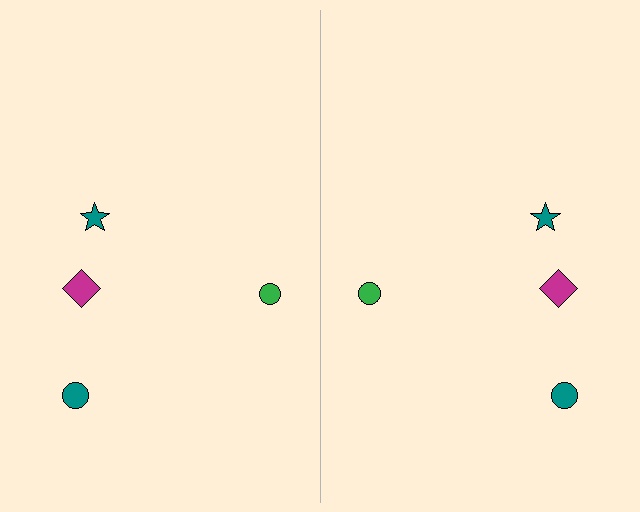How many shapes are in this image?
There are 8 shapes in this image.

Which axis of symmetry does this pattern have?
The pattern has a vertical axis of symmetry running through the center of the image.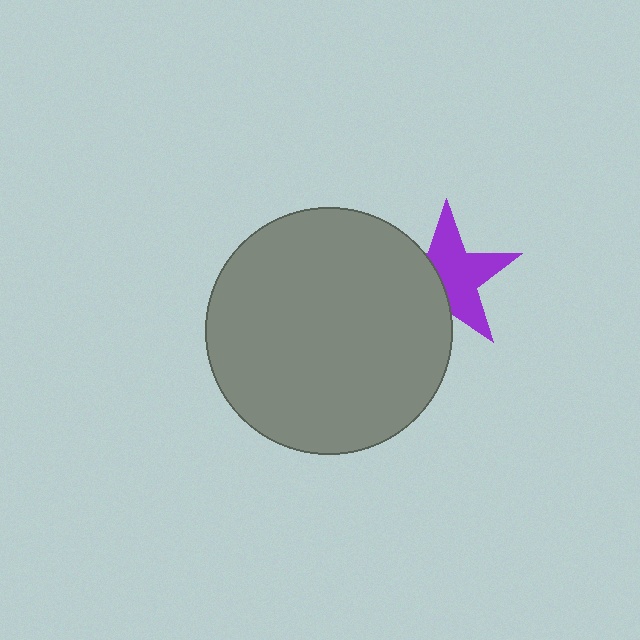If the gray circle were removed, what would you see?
You would see the complete purple star.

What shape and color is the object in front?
The object in front is a gray circle.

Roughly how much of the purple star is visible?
About half of it is visible (roughly 61%).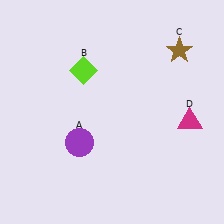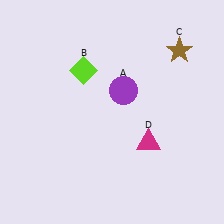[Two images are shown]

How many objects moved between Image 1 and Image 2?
2 objects moved between the two images.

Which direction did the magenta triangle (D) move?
The magenta triangle (D) moved left.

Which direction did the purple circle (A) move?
The purple circle (A) moved up.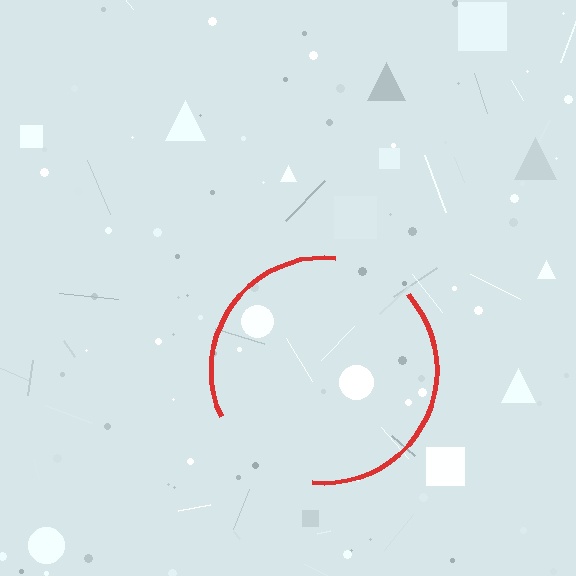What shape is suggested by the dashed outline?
The dashed outline suggests a circle.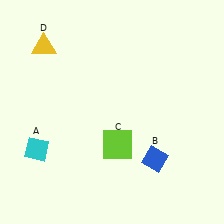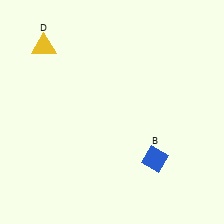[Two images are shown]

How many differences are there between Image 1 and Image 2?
There are 2 differences between the two images.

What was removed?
The lime square (C), the cyan diamond (A) were removed in Image 2.